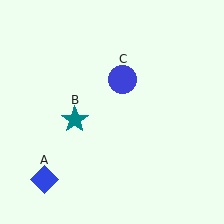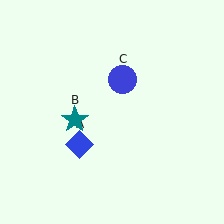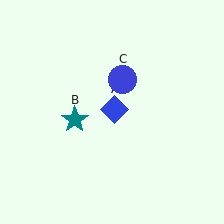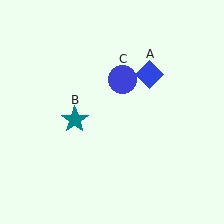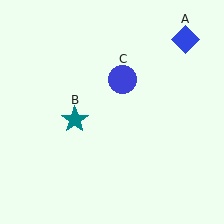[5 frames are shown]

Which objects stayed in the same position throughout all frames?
Teal star (object B) and blue circle (object C) remained stationary.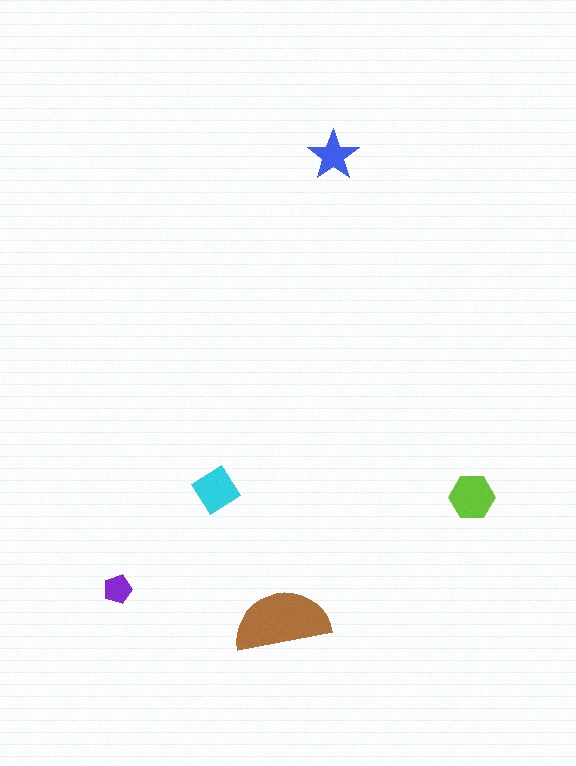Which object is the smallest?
The purple pentagon.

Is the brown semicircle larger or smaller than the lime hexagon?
Larger.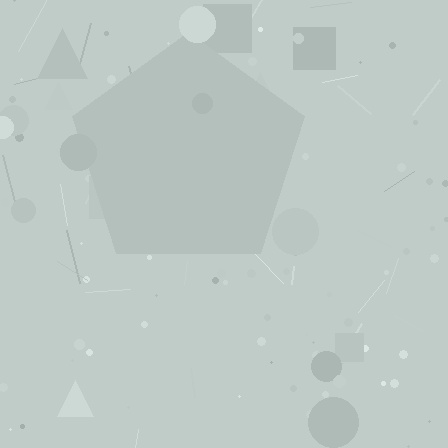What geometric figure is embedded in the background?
A pentagon is embedded in the background.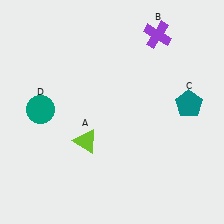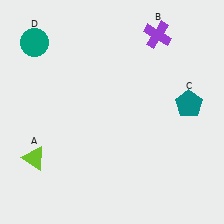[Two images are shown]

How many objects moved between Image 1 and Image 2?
2 objects moved between the two images.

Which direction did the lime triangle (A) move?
The lime triangle (A) moved left.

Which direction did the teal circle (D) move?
The teal circle (D) moved up.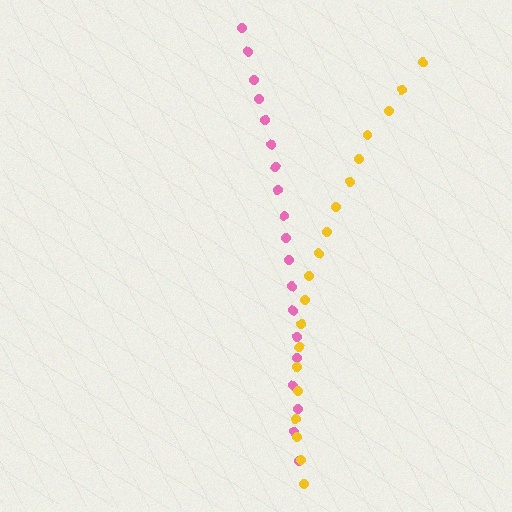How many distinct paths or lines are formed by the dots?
There are 2 distinct paths.